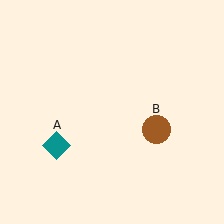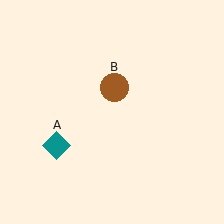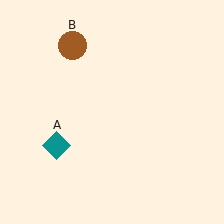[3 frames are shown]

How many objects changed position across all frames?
1 object changed position: brown circle (object B).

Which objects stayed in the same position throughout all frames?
Teal diamond (object A) remained stationary.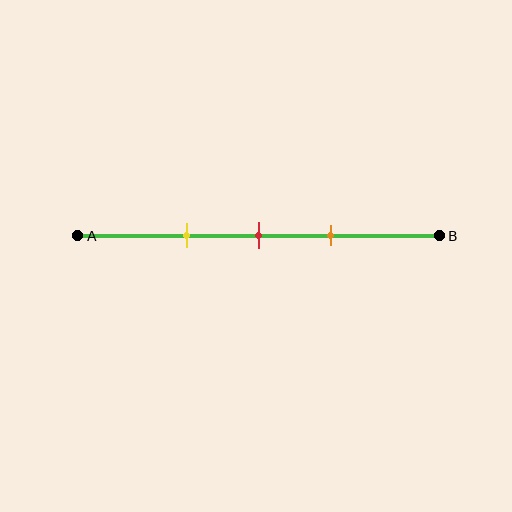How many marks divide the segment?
There are 3 marks dividing the segment.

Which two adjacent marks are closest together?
The red and orange marks are the closest adjacent pair.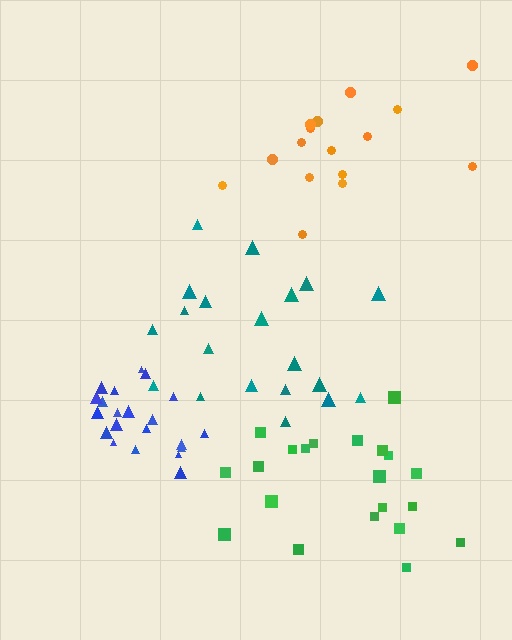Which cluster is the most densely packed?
Blue.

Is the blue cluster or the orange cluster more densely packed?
Blue.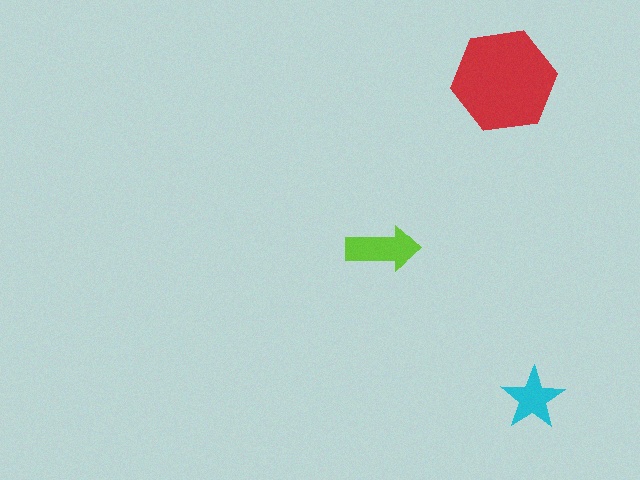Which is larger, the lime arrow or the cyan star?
The lime arrow.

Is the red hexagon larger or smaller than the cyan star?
Larger.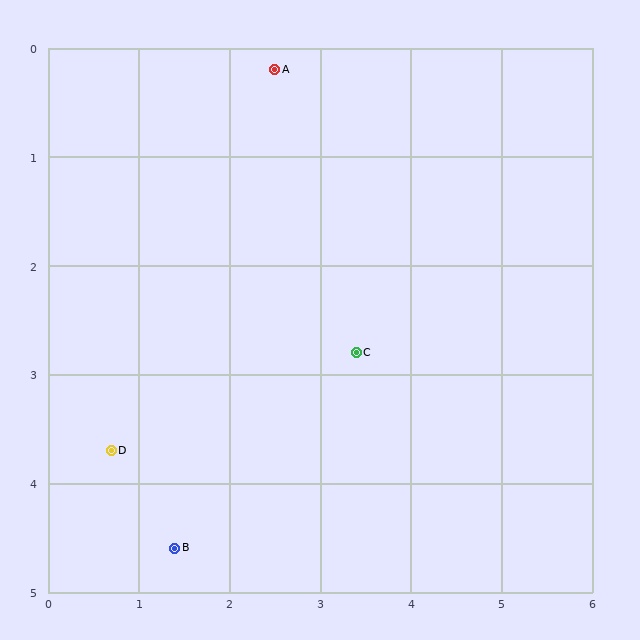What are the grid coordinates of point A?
Point A is at approximately (2.5, 0.2).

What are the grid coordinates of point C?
Point C is at approximately (3.4, 2.8).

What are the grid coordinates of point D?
Point D is at approximately (0.7, 3.7).